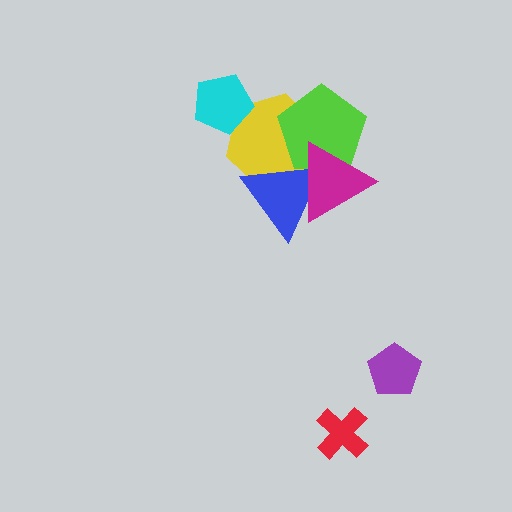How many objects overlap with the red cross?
0 objects overlap with the red cross.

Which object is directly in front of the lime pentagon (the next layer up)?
The blue triangle is directly in front of the lime pentagon.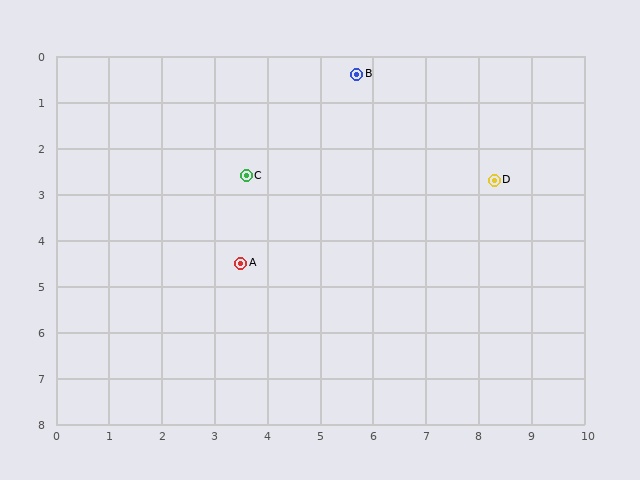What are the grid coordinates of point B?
Point B is at approximately (5.7, 0.4).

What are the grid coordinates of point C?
Point C is at approximately (3.6, 2.6).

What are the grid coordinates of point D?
Point D is at approximately (8.3, 2.7).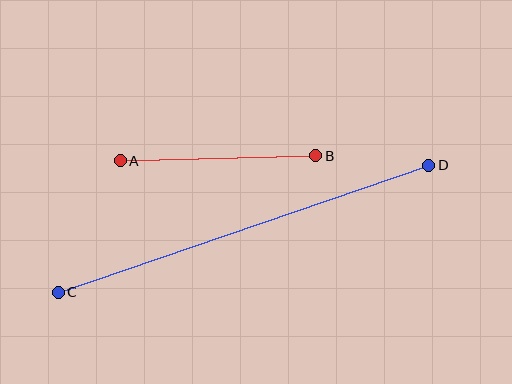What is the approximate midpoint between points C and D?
The midpoint is at approximately (243, 229) pixels.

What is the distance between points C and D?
The distance is approximately 392 pixels.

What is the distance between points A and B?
The distance is approximately 195 pixels.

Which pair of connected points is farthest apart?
Points C and D are farthest apart.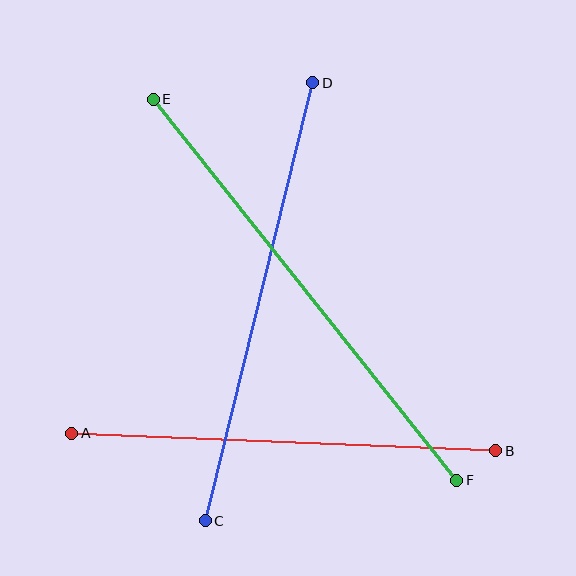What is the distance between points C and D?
The distance is approximately 451 pixels.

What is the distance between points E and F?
The distance is approximately 487 pixels.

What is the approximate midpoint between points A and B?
The midpoint is at approximately (284, 442) pixels.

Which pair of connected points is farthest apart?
Points E and F are farthest apart.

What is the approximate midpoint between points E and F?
The midpoint is at approximately (305, 290) pixels.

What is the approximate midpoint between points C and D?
The midpoint is at approximately (259, 302) pixels.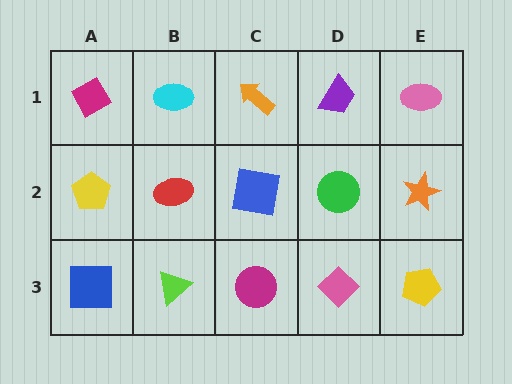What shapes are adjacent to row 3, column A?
A yellow pentagon (row 2, column A), a lime triangle (row 3, column B).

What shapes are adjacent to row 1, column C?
A blue square (row 2, column C), a cyan ellipse (row 1, column B), a purple trapezoid (row 1, column D).